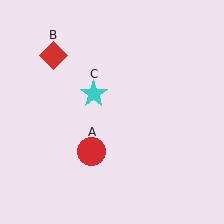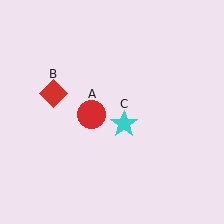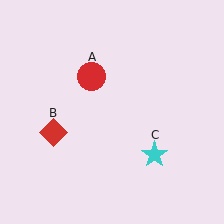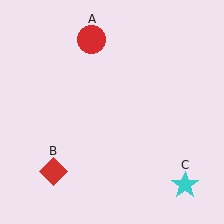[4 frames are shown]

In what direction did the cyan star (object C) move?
The cyan star (object C) moved down and to the right.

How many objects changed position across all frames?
3 objects changed position: red circle (object A), red diamond (object B), cyan star (object C).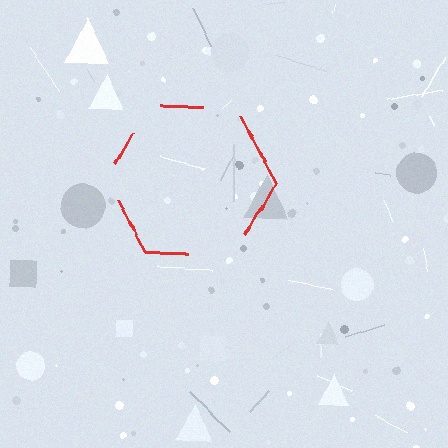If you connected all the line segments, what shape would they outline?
They would outline a hexagon.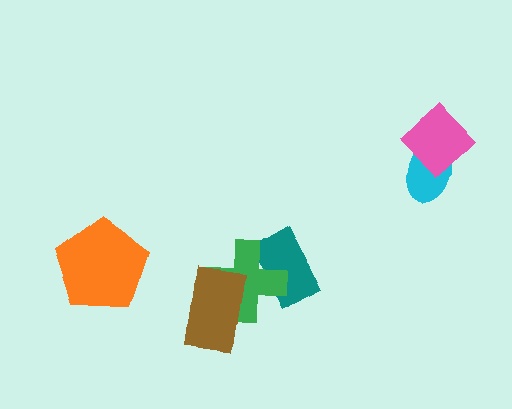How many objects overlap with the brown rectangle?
1 object overlaps with the brown rectangle.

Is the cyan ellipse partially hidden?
Yes, it is partially covered by another shape.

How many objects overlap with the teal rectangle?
1 object overlaps with the teal rectangle.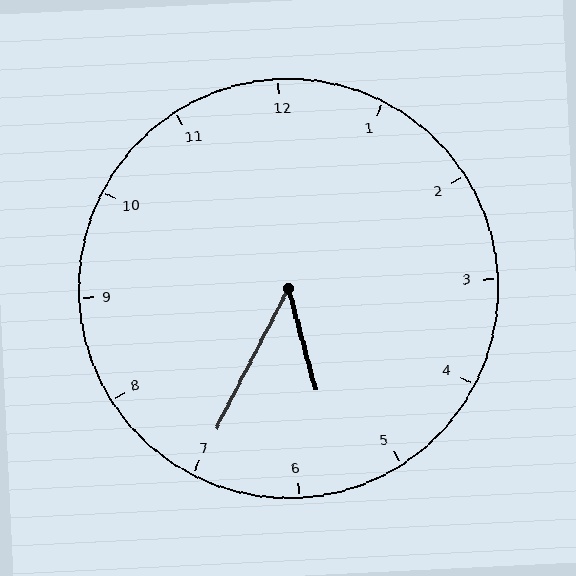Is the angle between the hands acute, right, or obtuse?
It is acute.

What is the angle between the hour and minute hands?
Approximately 42 degrees.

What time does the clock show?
5:35.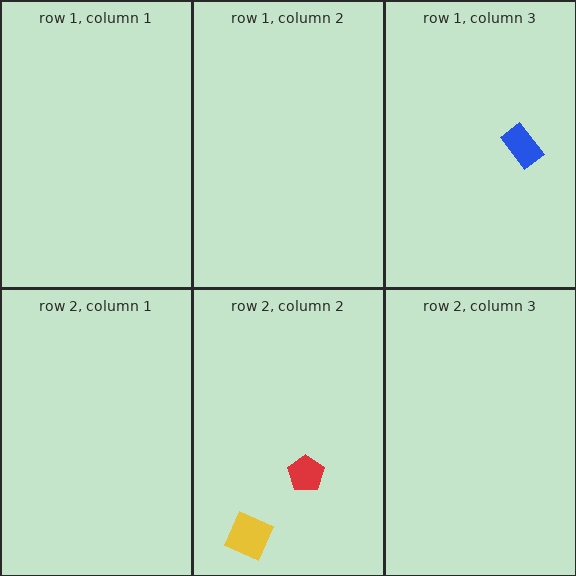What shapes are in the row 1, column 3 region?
The blue rectangle.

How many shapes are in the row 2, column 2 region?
2.